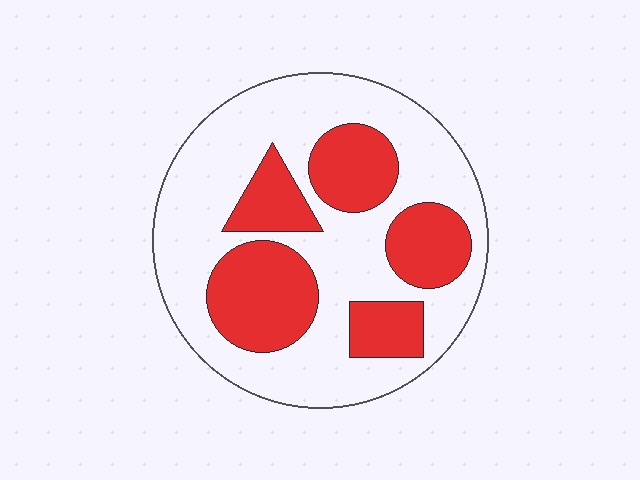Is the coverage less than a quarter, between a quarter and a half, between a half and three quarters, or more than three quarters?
Between a quarter and a half.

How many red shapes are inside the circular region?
5.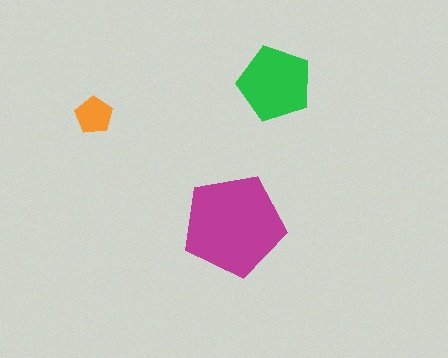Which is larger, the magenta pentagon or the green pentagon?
The magenta one.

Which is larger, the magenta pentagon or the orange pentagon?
The magenta one.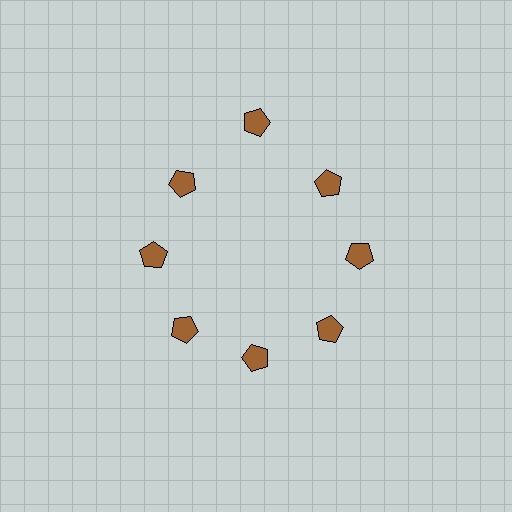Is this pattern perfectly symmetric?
No. The 8 brown pentagons are arranged in a ring, but one element near the 12 o'clock position is pushed outward from the center, breaking the 8-fold rotational symmetry.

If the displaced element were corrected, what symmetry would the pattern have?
It would have 8-fold rotational symmetry — the pattern would map onto itself every 45 degrees.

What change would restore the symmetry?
The symmetry would be restored by moving it inward, back onto the ring so that all 8 pentagons sit at equal angles and equal distance from the center.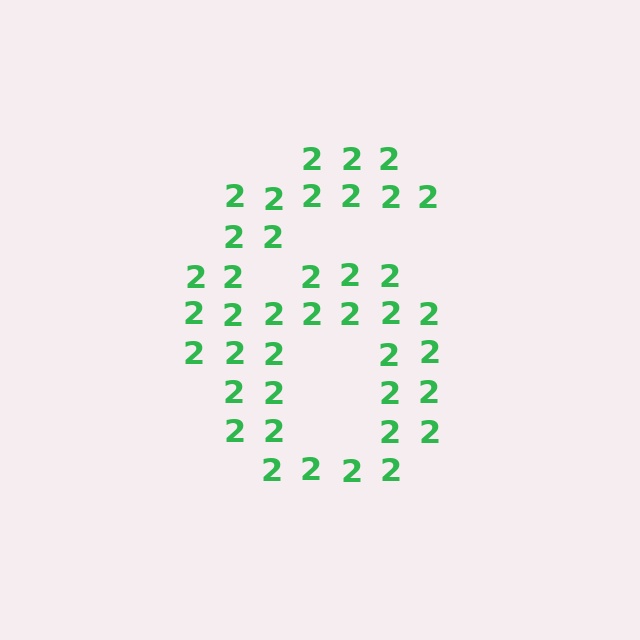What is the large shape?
The large shape is the digit 6.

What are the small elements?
The small elements are digit 2's.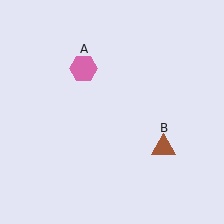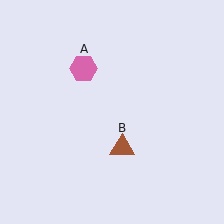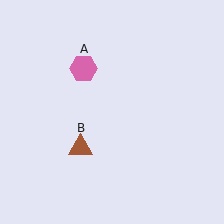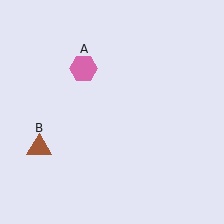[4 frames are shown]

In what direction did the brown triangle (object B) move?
The brown triangle (object B) moved left.